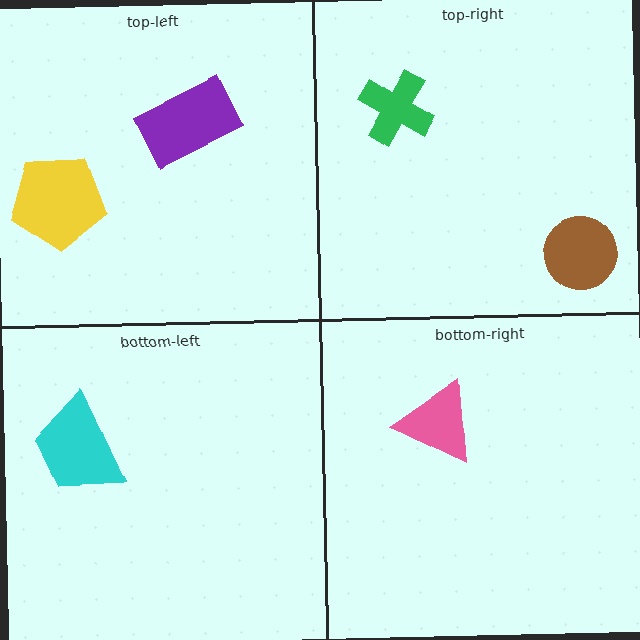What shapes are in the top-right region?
The green cross, the brown circle.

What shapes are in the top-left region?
The yellow pentagon, the purple rectangle.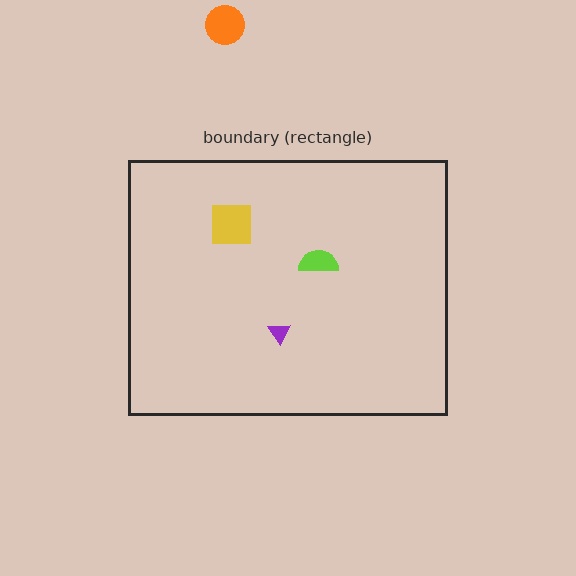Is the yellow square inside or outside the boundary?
Inside.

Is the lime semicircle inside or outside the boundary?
Inside.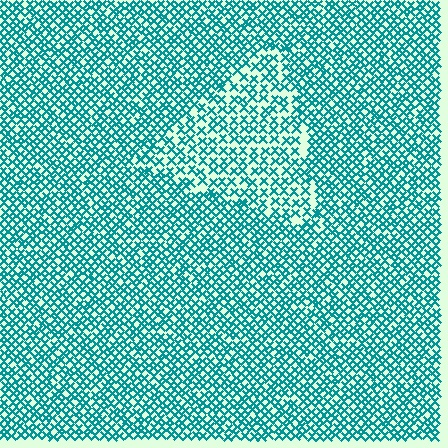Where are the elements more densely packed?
The elements are more densely packed outside the triangle boundary.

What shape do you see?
I see a triangle.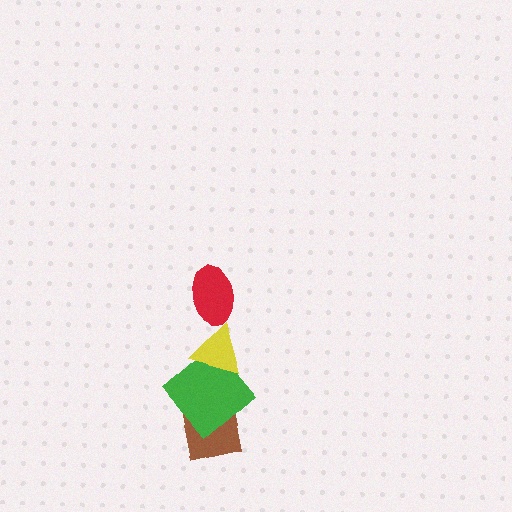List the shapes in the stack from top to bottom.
From top to bottom: the red ellipse, the yellow triangle, the green diamond, the brown square.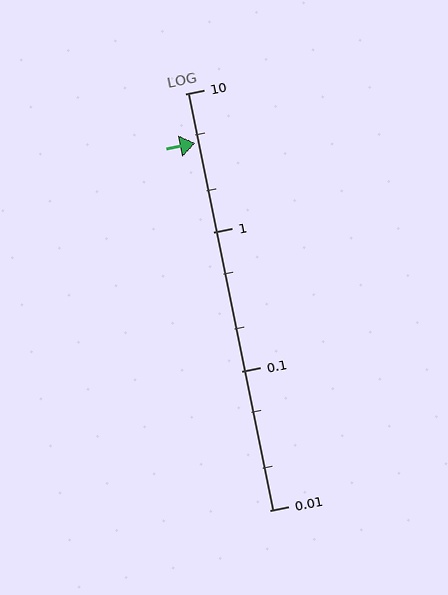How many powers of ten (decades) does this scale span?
The scale spans 3 decades, from 0.01 to 10.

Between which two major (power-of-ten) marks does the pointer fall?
The pointer is between 1 and 10.